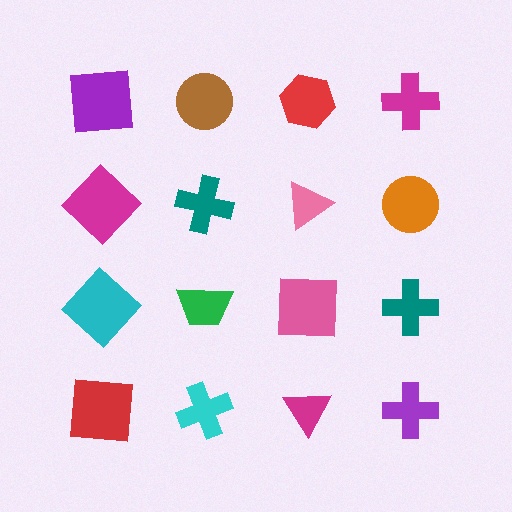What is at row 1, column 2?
A brown circle.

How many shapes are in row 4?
4 shapes.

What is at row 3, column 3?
A pink square.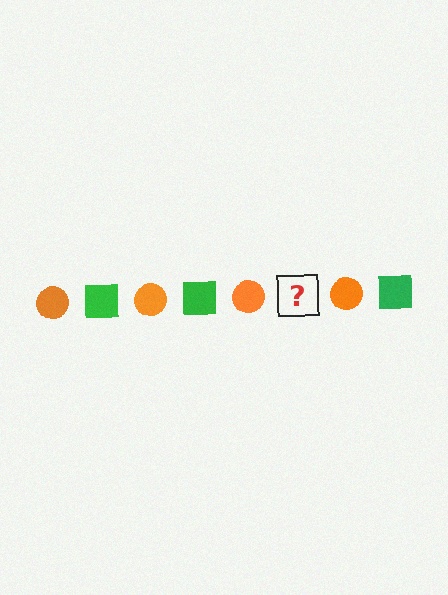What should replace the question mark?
The question mark should be replaced with a green square.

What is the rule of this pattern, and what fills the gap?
The rule is that the pattern alternates between orange circle and green square. The gap should be filled with a green square.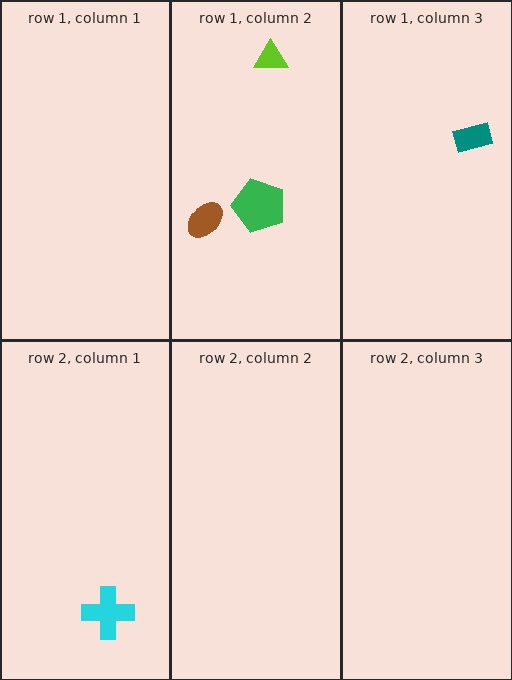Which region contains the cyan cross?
The row 2, column 1 region.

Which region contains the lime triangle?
The row 1, column 2 region.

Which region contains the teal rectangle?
The row 1, column 3 region.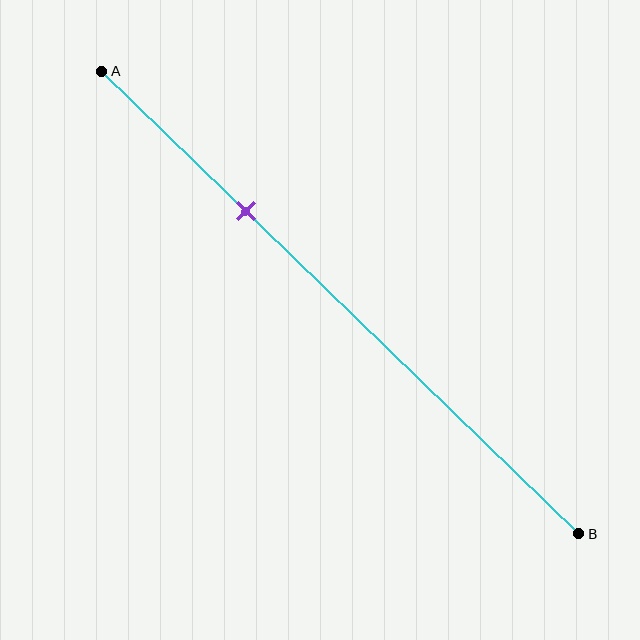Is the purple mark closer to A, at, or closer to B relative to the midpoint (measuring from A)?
The purple mark is closer to point A than the midpoint of segment AB.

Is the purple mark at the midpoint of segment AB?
No, the mark is at about 30% from A, not at the 50% midpoint.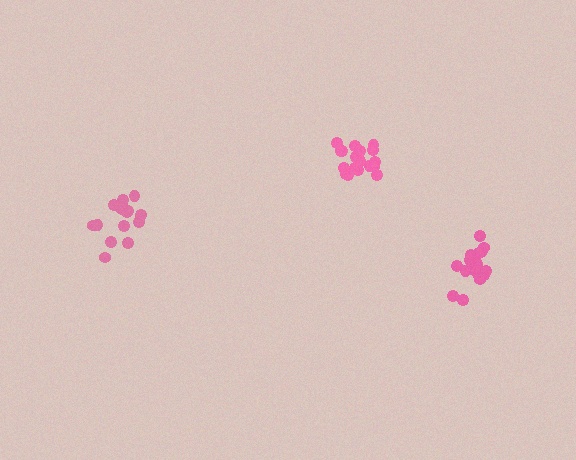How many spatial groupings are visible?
There are 3 spatial groupings.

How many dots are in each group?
Group 1: 15 dots, Group 2: 19 dots, Group 3: 18 dots (52 total).